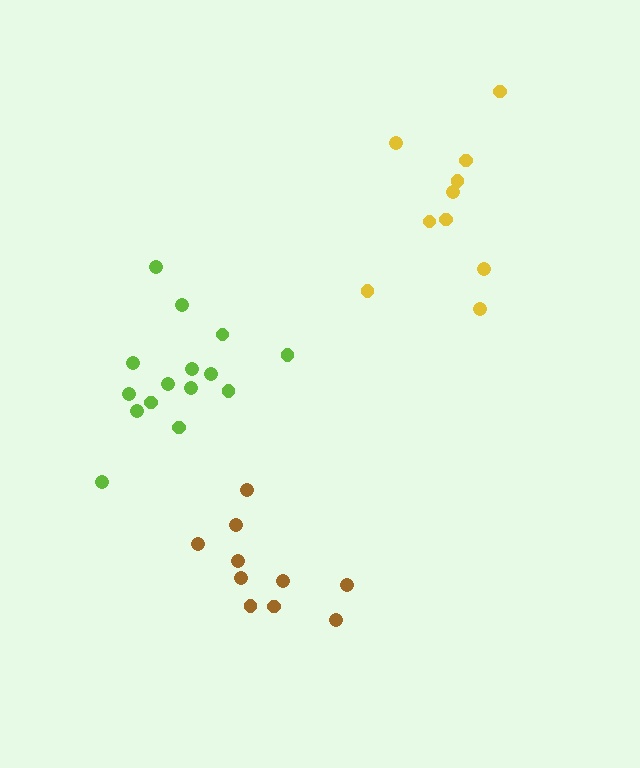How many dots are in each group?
Group 1: 10 dots, Group 2: 10 dots, Group 3: 15 dots (35 total).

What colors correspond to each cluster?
The clusters are colored: yellow, brown, lime.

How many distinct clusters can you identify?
There are 3 distinct clusters.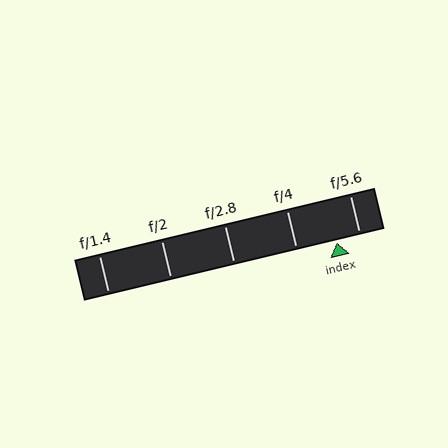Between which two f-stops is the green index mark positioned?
The index mark is between f/4 and f/5.6.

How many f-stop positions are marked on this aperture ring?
There are 5 f-stop positions marked.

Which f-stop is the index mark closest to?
The index mark is closest to f/5.6.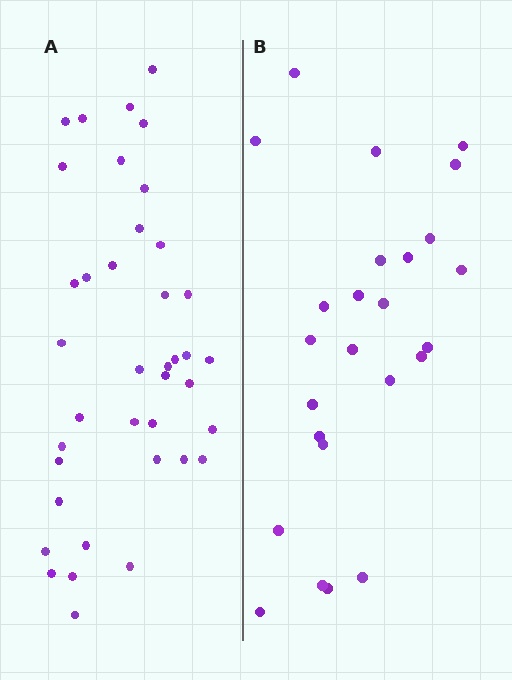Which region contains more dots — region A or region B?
Region A (the left region) has more dots.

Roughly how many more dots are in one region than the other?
Region A has approximately 15 more dots than region B.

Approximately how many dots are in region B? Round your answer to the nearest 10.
About 20 dots. (The exact count is 25, which rounds to 20.)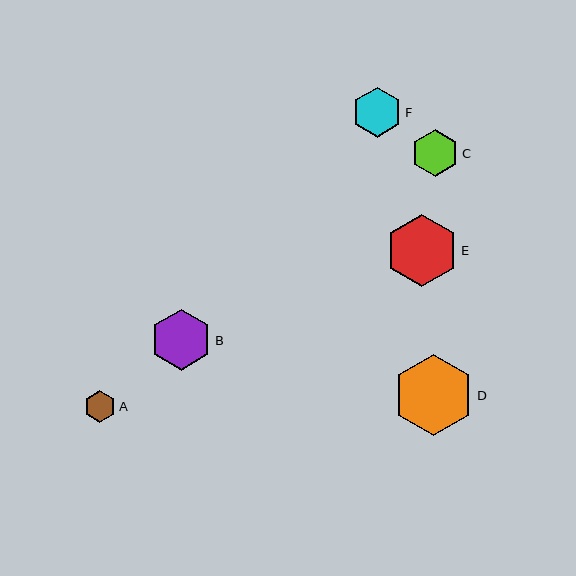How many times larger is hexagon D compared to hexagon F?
Hexagon D is approximately 1.6 times the size of hexagon F.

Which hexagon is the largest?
Hexagon D is the largest with a size of approximately 81 pixels.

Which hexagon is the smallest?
Hexagon A is the smallest with a size of approximately 31 pixels.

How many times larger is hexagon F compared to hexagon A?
Hexagon F is approximately 1.6 times the size of hexagon A.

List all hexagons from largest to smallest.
From largest to smallest: D, E, B, F, C, A.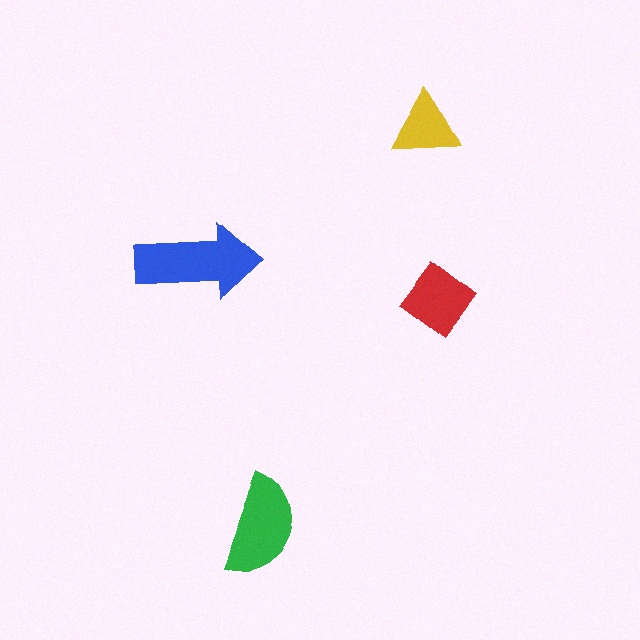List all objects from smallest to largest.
The yellow triangle, the red diamond, the green semicircle, the blue arrow.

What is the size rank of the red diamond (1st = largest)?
3rd.